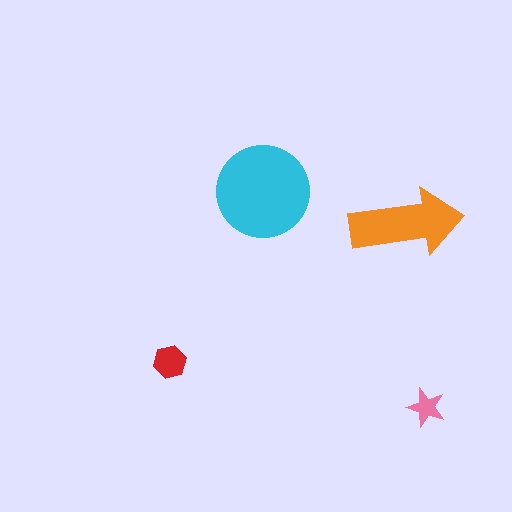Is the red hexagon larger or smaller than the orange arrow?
Smaller.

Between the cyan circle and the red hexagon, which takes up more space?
The cyan circle.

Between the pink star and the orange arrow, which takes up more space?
The orange arrow.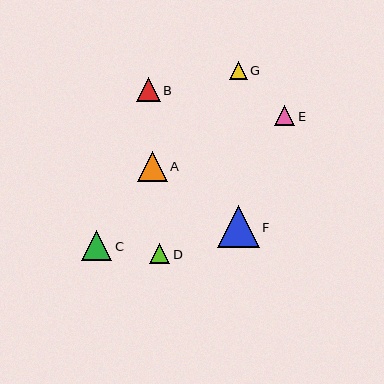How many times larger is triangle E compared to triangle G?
Triangle E is approximately 1.1 times the size of triangle G.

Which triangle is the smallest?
Triangle G is the smallest with a size of approximately 18 pixels.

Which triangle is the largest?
Triangle F is the largest with a size of approximately 42 pixels.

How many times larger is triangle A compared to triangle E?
Triangle A is approximately 1.5 times the size of triangle E.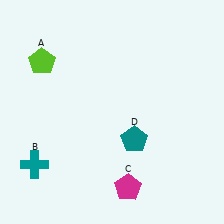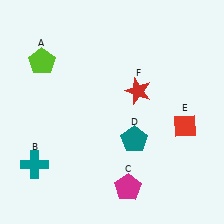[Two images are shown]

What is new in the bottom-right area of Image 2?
A red diamond (E) was added in the bottom-right area of Image 2.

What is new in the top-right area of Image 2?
A red star (F) was added in the top-right area of Image 2.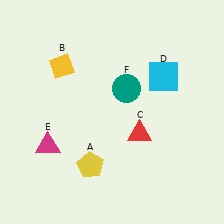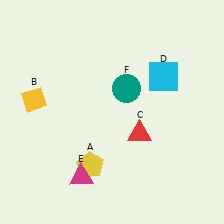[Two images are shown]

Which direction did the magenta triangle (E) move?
The magenta triangle (E) moved right.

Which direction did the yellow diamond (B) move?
The yellow diamond (B) moved down.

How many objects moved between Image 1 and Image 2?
2 objects moved between the two images.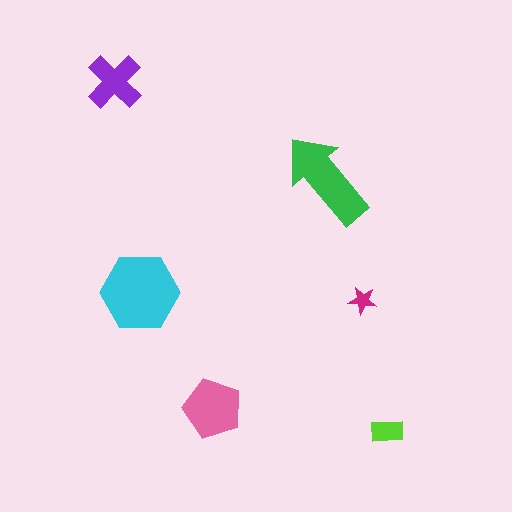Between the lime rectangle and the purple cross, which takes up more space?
The purple cross.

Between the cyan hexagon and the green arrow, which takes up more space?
The cyan hexagon.